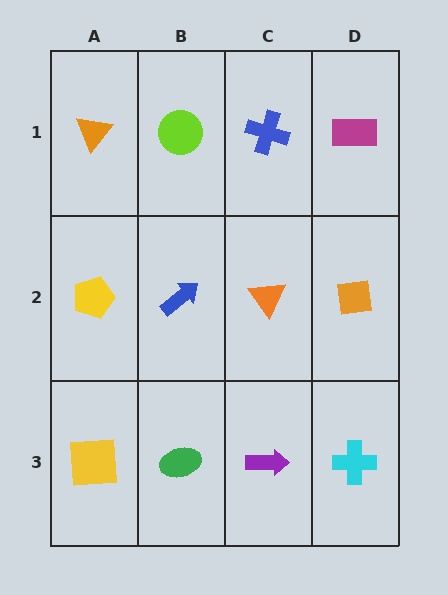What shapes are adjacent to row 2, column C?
A blue cross (row 1, column C), a purple arrow (row 3, column C), a blue arrow (row 2, column B), an orange square (row 2, column D).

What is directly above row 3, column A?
A yellow pentagon.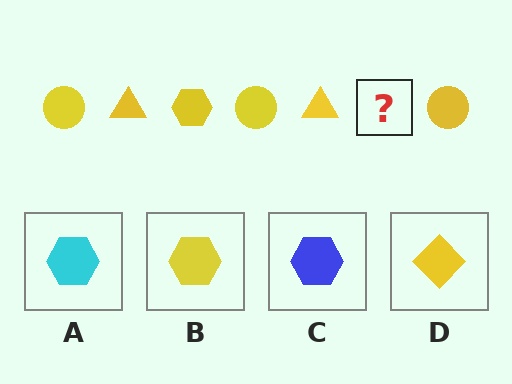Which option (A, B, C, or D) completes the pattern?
B.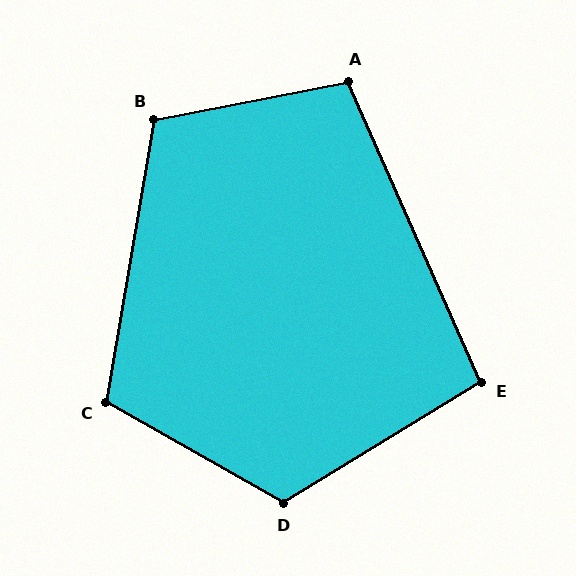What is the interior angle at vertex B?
Approximately 111 degrees (obtuse).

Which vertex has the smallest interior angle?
E, at approximately 98 degrees.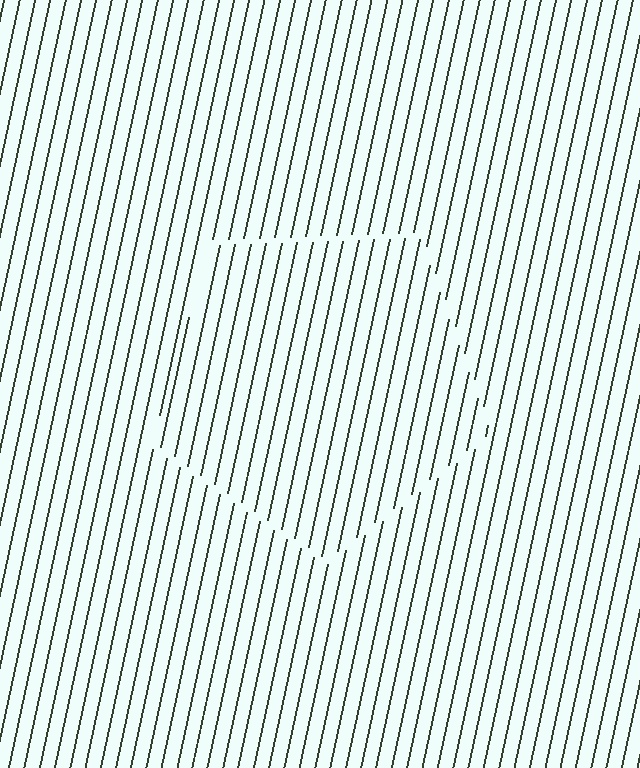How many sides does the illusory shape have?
5 sides — the line-ends trace a pentagon.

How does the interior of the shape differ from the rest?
The interior of the shape contains the same grating, shifted by half a period — the contour is defined by the phase discontinuity where line-ends from the inner and outer gratings abut.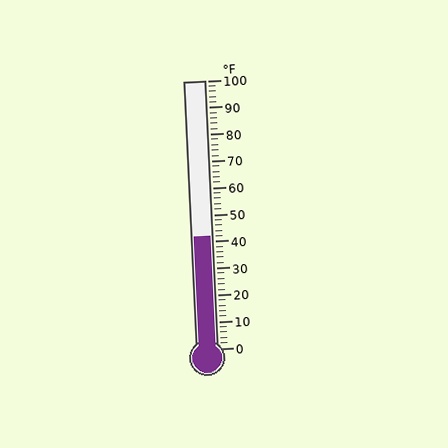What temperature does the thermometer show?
The thermometer shows approximately 42°F.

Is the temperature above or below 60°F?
The temperature is below 60°F.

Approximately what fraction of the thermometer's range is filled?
The thermometer is filled to approximately 40% of its range.